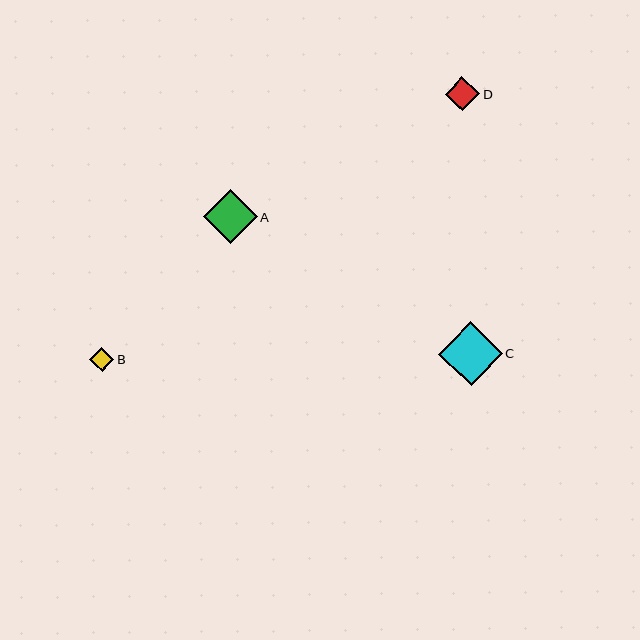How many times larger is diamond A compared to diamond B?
Diamond A is approximately 2.2 times the size of diamond B.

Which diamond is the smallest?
Diamond B is the smallest with a size of approximately 24 pixels.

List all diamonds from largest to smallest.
From largest to smallest: C, A, D, B.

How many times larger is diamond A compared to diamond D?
Diamond A is approximately 1.6 times the size of diamond D.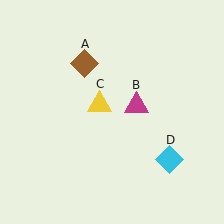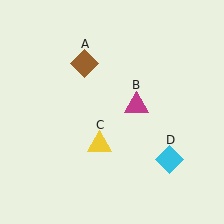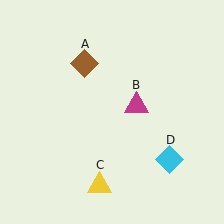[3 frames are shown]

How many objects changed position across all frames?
1 object changed position: yellow triangle (object C).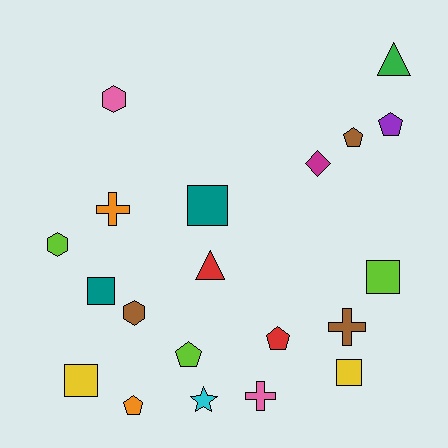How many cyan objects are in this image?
There is 1 cyan object.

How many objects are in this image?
There are 20 objects.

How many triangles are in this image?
There are 2 triangles.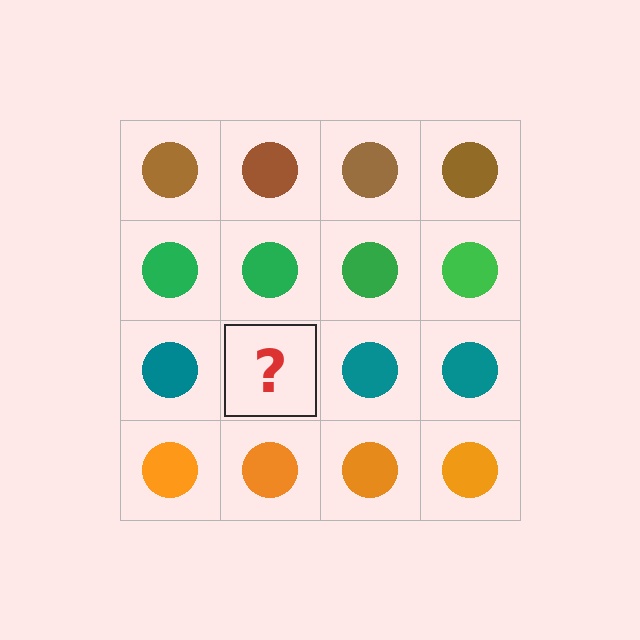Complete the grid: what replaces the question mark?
The question mark should be replaced with a teal circle.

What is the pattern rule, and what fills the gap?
The rule is that each row has a consistent color. The gap should be filled with a teal circle.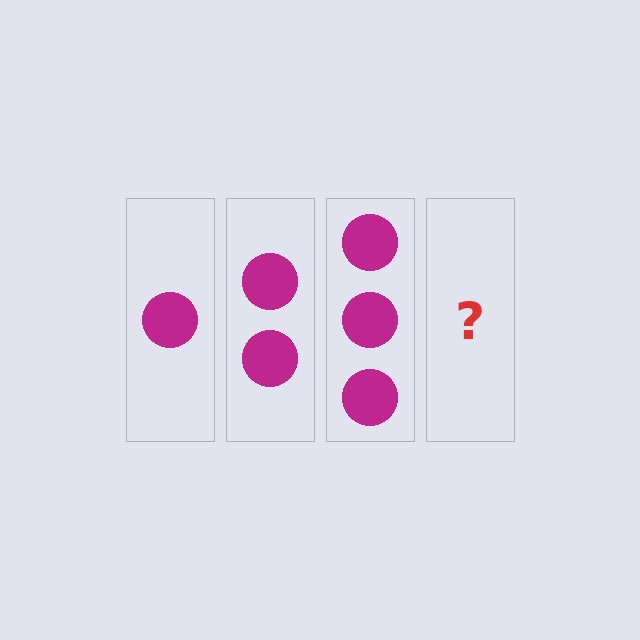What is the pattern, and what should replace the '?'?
The pattern is that each step adds one more circle. The '?' should be 4 circles.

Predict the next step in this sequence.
The next step is 4 circles.